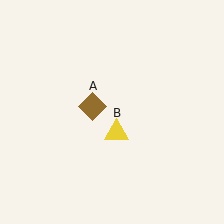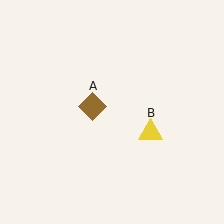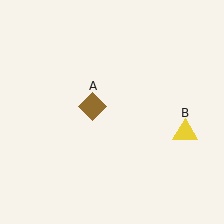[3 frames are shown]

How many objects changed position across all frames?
1 object changed position: yellow triangle (object B).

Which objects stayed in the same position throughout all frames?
Brown diamond (object A) remained stationary.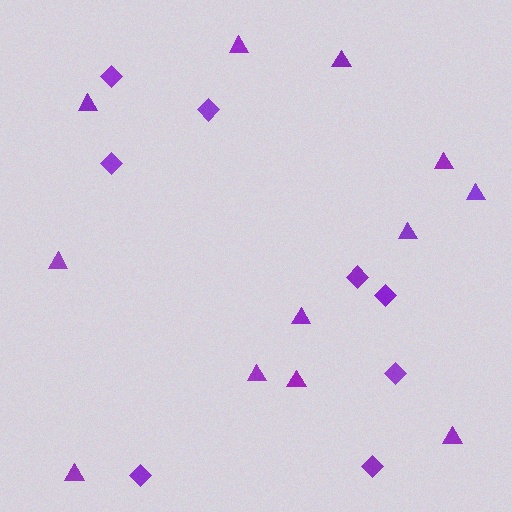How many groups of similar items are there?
There are 2 groups: one group of triangles (12) and one group of diamonds (8).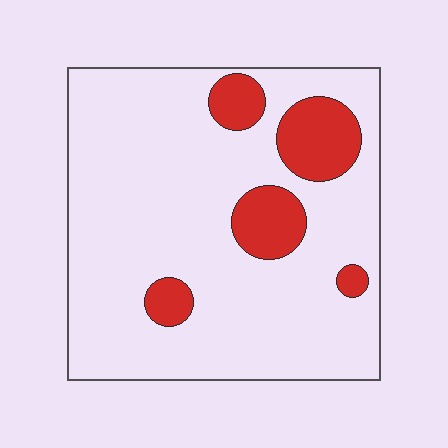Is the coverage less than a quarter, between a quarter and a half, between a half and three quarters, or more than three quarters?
Less than a quarter.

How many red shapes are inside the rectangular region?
5.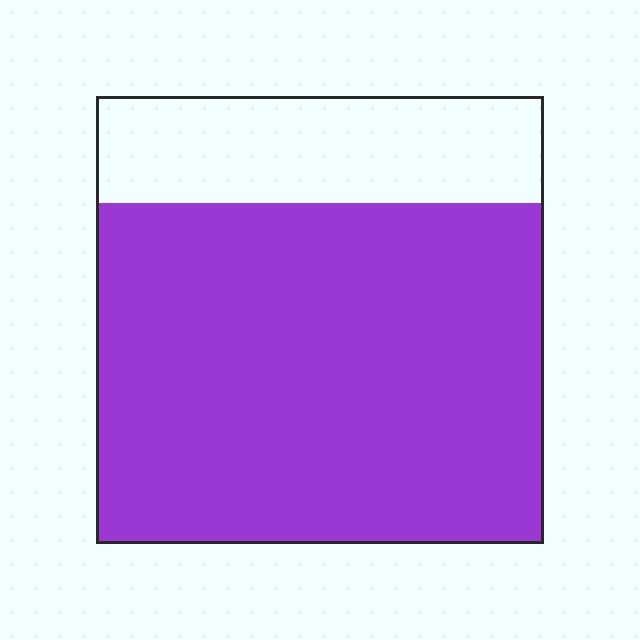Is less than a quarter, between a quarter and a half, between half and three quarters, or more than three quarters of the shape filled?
More than three quarters.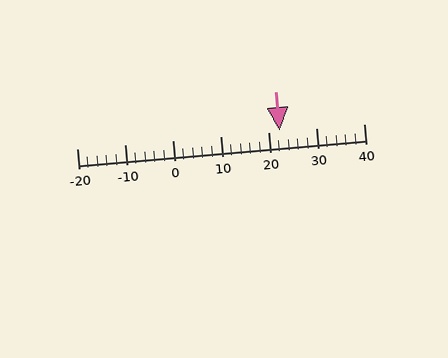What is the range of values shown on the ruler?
The ruler shows values from -20 to 40.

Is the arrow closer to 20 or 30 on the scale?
The arrow is closer to 20.